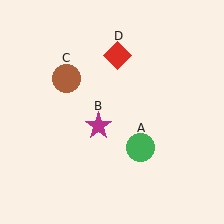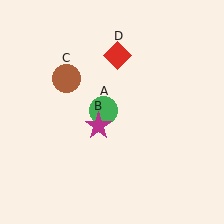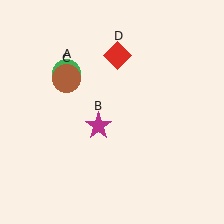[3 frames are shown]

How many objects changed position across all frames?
1 object changed position: green circle (object A).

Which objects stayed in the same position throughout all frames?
Magenta star (object B) and brown circle (object C) and red diamond (object D) remained stationary.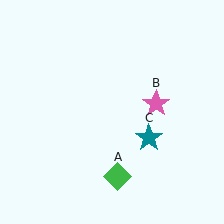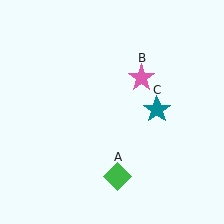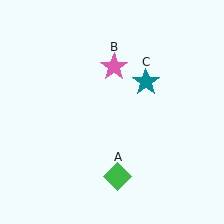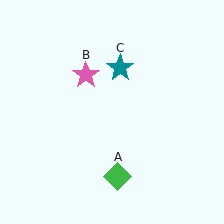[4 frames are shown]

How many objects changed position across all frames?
2 objects changed position: pink star (object B), teal star (object C).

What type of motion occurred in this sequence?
The pink star (object B), teal star (object C) rotated counterclockwise around the center of the scene.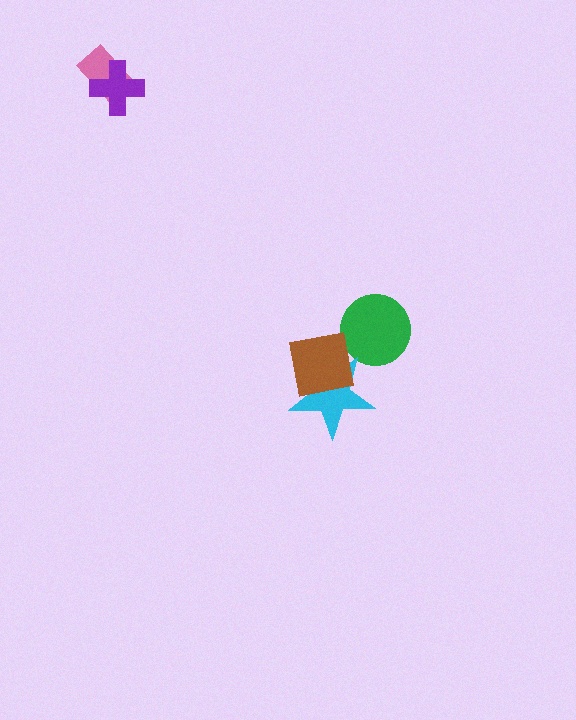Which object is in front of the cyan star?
The brown square is in front of the cyan star.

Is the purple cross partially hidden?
No, no other shape covers it.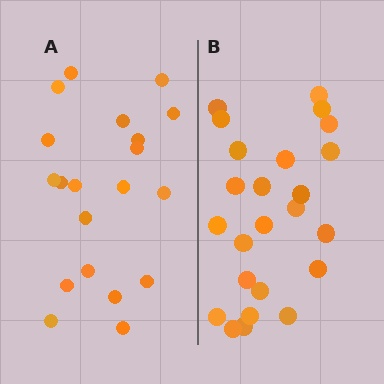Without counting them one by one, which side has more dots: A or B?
Region B (the right region) has more dots.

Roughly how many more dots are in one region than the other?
Region B has about 4 more dots than region A.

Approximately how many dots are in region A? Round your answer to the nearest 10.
About 20 dots.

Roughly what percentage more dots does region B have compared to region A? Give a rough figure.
About 20% more.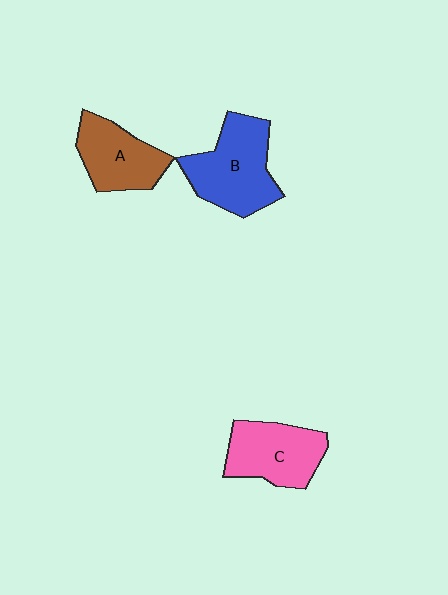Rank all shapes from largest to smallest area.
From largest to smallest: B (blue), C (pink), A (brown).